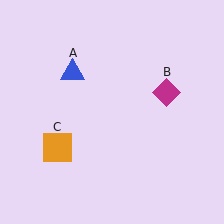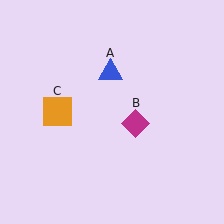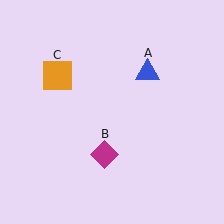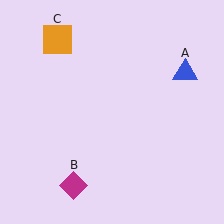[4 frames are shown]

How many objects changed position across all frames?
3 objects changed position: blue triangle (object A), magenta diamond (object B), orange square (object C).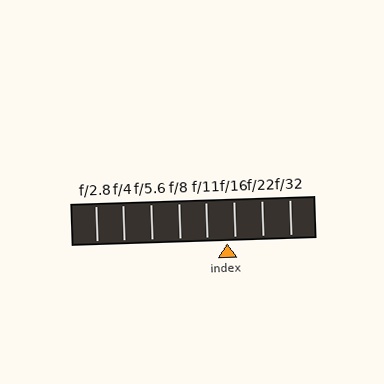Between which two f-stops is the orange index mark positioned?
The index mark is between f/11 and f/16.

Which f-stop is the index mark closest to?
The index mark is closest to f/16.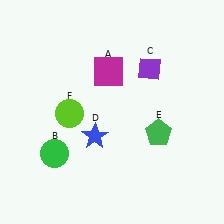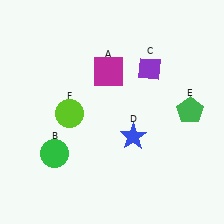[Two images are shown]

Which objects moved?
The objects that moved are: the blue star (D), the green pentagon (E).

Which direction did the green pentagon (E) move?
The green pentagon (E) moved right.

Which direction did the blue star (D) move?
The blue star (D) moved right.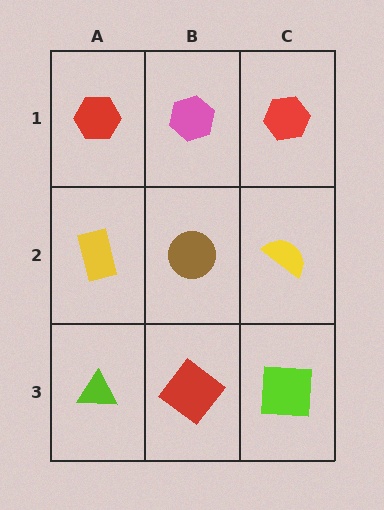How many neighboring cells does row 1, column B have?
3.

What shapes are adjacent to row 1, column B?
A brown circle (row 2, column B), a red hexagon (row 1, column A), a red hexagon (row 1, column C).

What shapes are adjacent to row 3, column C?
A yellow semicircle (row 2, column C), a red diamond (row 3, column B).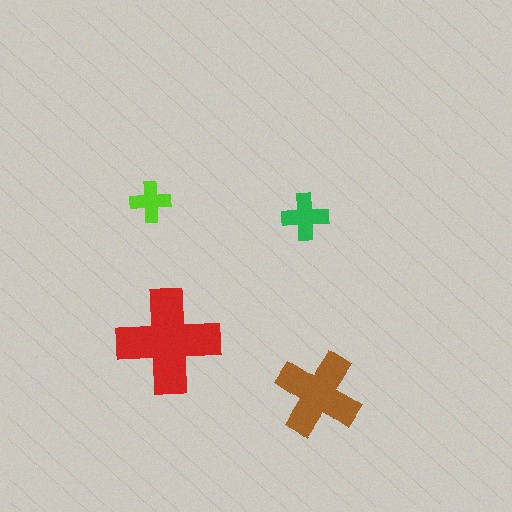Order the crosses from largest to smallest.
the red one, the brown one, the green one, the lime one.